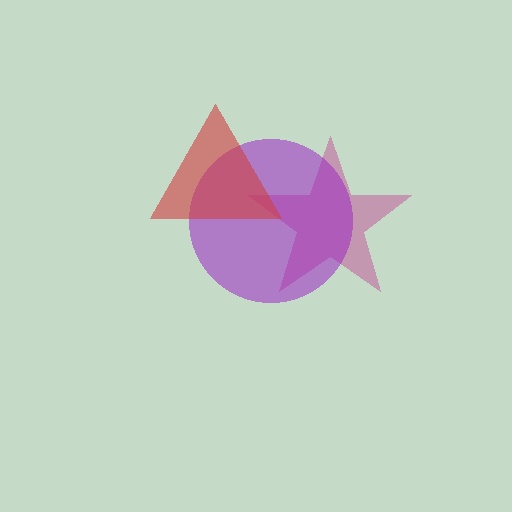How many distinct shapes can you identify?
There are 3 distinct shapes: a magenta star, a purple circle, a red triangle.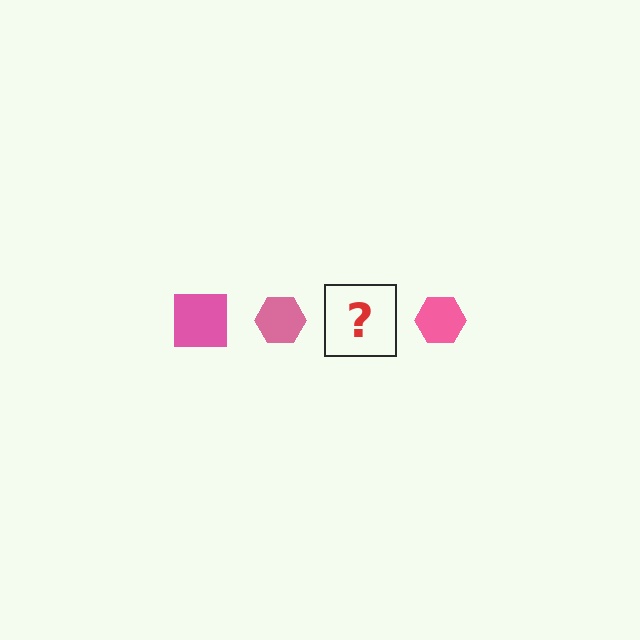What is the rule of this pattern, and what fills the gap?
The rule is that the pattern cycles through square, hexagon shapes in pink. The gap should be filled with a pink square.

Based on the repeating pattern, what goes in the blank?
The blank should be a pink square.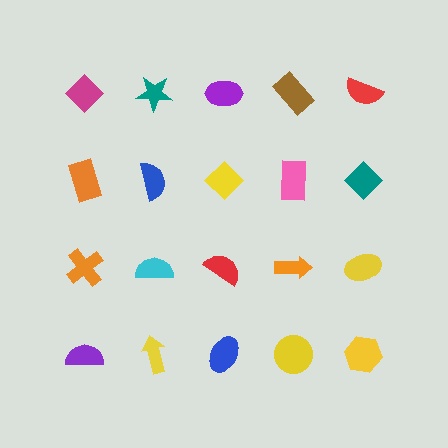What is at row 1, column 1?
A magenta diamond.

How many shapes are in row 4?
5 shapes.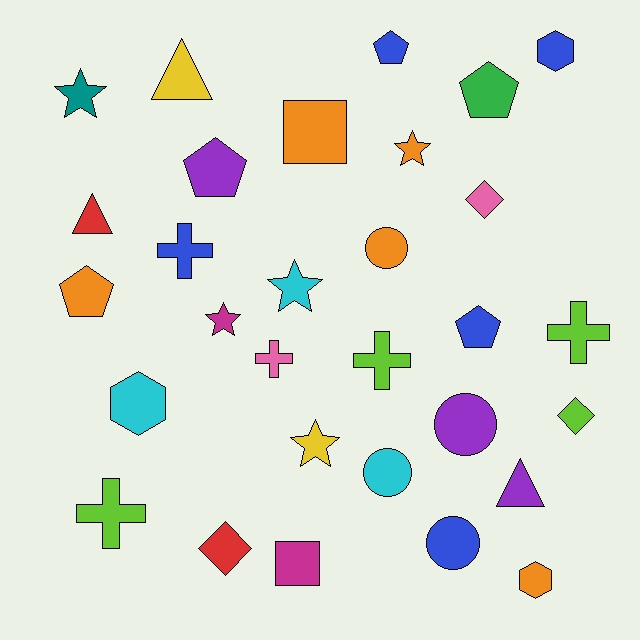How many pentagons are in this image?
There are 5 pentagons.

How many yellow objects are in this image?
There are 2 yellow objects.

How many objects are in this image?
There are 30 objects.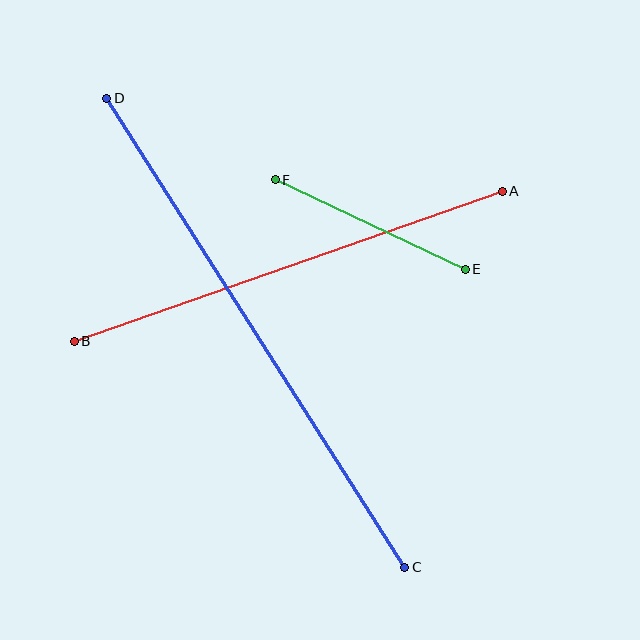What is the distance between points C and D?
The distance is approximately 556 pixels.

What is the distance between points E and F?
The distance is approximately 210 pixels.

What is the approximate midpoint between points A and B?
The midpoint is at approximately (288, 266) pixels.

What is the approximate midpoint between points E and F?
The midpoint is at approximately (370, 224) pixels.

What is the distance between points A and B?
The distance is approximately 453 pixels.